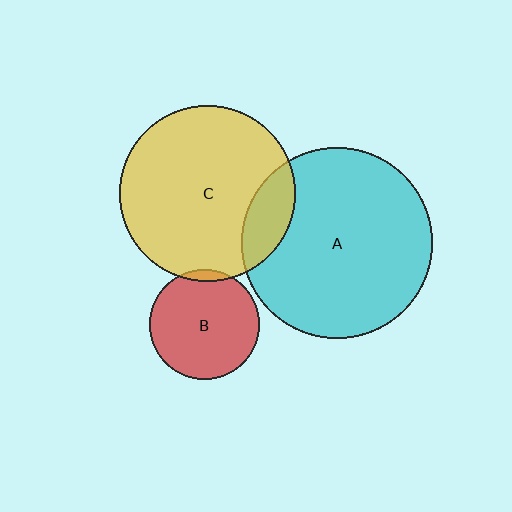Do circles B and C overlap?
Yes.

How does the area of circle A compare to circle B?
Approximately 3.0 times.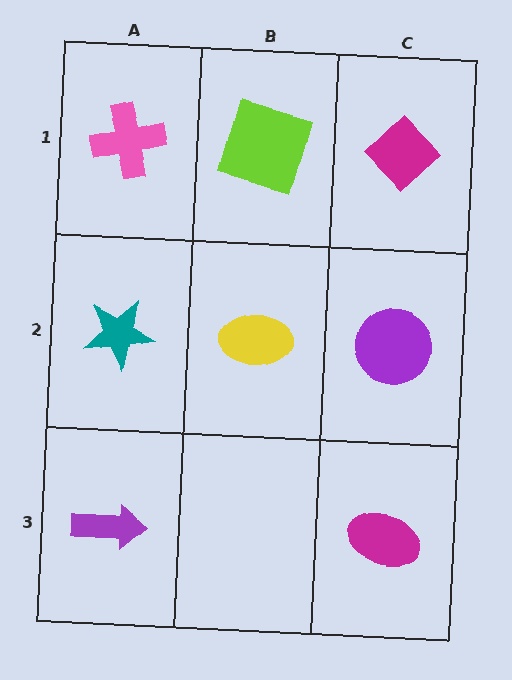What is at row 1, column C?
A magenta diamond.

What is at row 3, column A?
A purple arrow.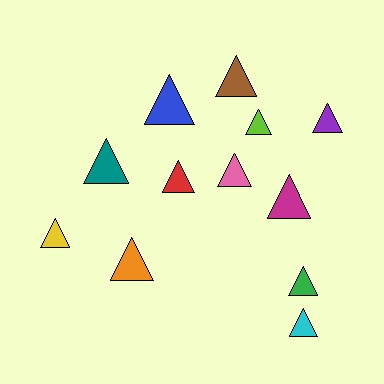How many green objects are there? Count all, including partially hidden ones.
There is 1 green object.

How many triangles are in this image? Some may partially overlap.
There are 12 triangles.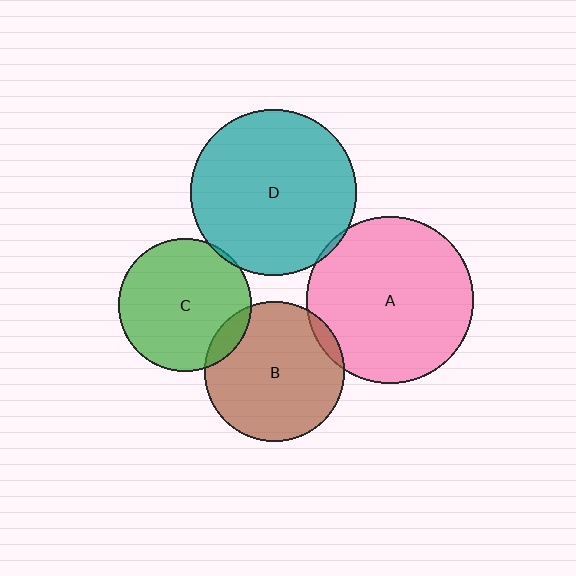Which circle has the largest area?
Circle A (pink).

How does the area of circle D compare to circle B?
Approximately 1.4 times.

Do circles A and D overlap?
Yes.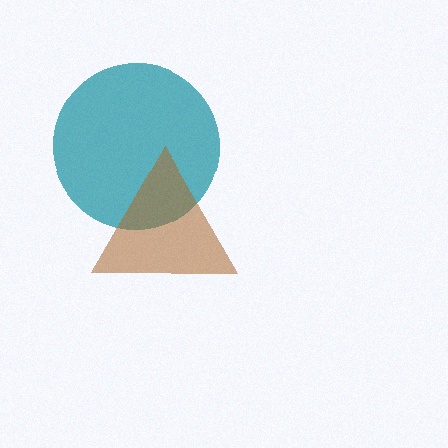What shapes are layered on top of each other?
The layered shapes are: a teal circle, a brown triangle.